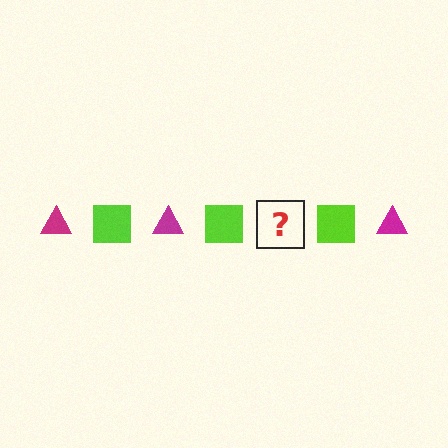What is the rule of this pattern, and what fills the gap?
The rule is that the pattern alternates between magenta triangle and lime square. The gap should be filled with a magenta triangle.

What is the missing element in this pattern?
The missing element is a magenta triangle.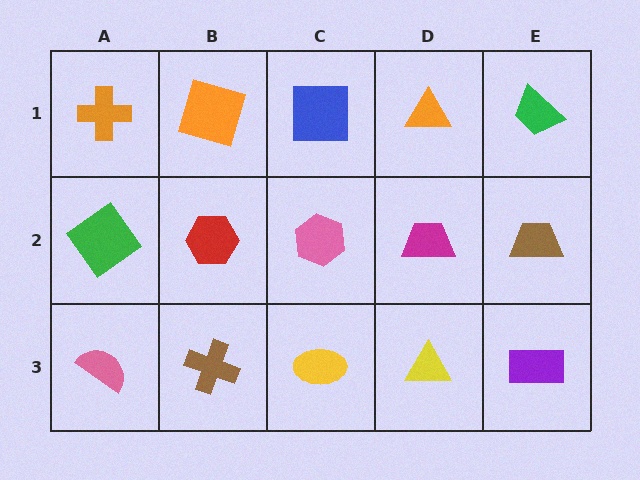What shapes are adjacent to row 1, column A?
A green diamond (row 2, column A), an orange square (row 1, column B).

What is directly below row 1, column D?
A magenta trapezoid.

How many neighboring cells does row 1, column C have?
3.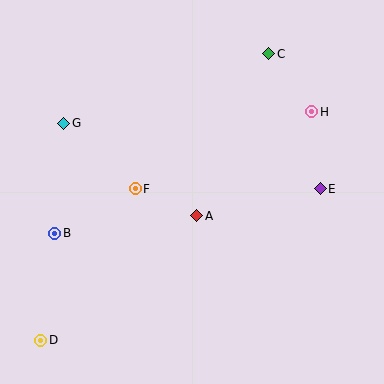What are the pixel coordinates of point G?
Point G is at (64, 123).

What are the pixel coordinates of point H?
Point H is at (312, 112).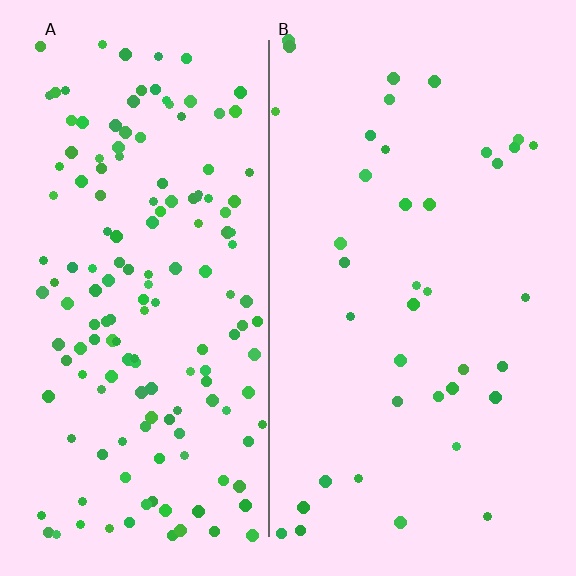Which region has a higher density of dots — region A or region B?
A (the left).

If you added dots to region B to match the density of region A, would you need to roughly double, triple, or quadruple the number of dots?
Approximately quadruple.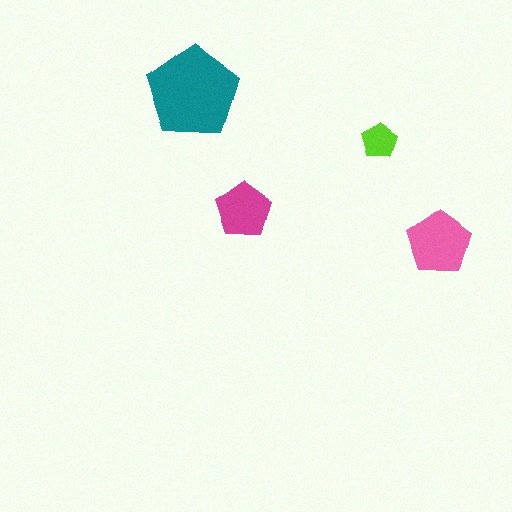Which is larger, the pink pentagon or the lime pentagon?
The pink one.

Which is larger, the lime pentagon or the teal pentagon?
The teal one.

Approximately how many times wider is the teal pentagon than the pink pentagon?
About 1.5 times wider.